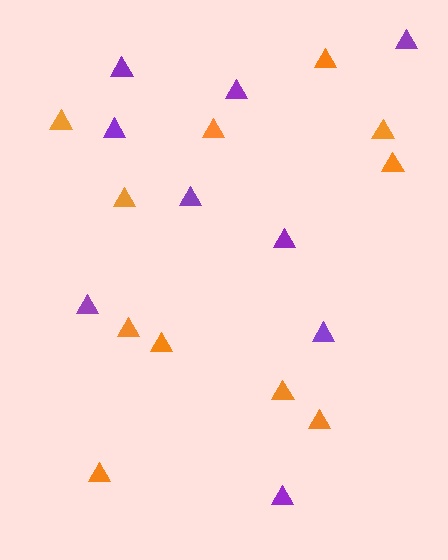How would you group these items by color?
There are 2 groups: one group of purple triangles (9) and one group of orange triangles (11).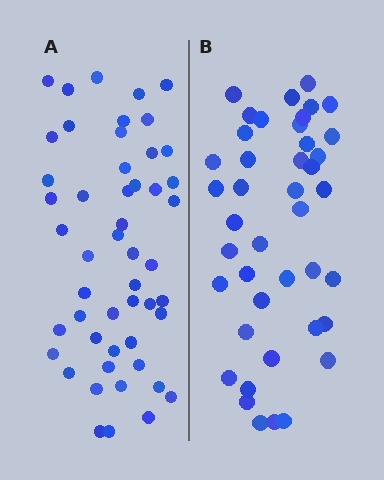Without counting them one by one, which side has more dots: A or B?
Region A (the left region) has more dots.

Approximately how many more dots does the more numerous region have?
Region A has roughly 8 or so more dots than region B.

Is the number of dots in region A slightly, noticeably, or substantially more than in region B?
Region A has only slightly more — the two regions are fairly close. The ratio is roughly 1.2 to 1.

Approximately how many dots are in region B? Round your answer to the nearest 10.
About 40 dots. (The exact count is 42, which rounds to 40.)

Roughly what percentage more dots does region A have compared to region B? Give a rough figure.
About 20% more.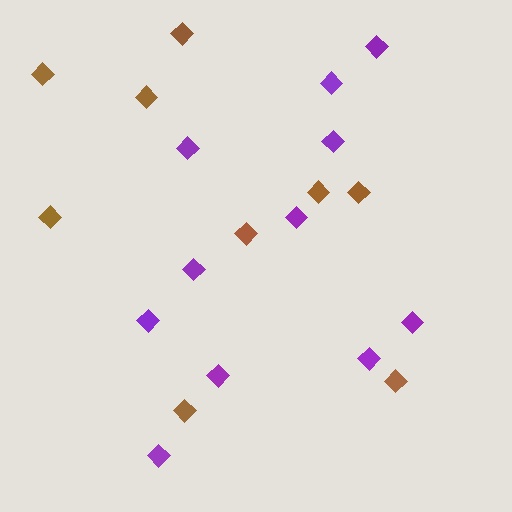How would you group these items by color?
There are 2 groups: one group of purple diamonds (11) and one group of brown diamonds (9).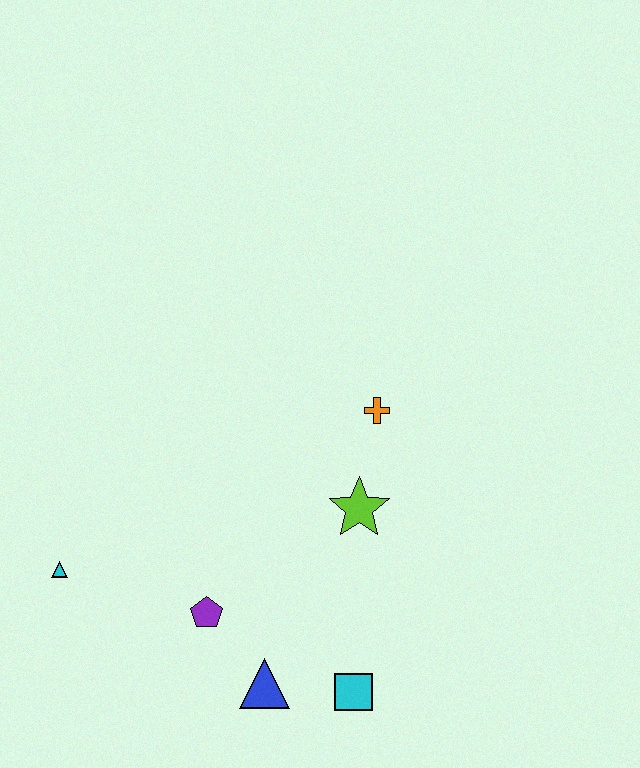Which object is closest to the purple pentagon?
The blue triangle is closest to the purple pentagon.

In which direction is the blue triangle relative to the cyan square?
The blue triangle is to the left of the cyan square.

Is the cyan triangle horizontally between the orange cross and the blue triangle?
No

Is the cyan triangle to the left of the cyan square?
Yes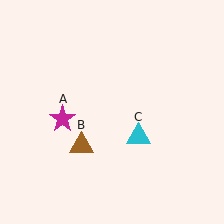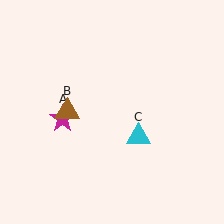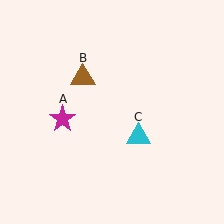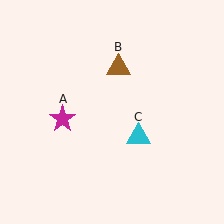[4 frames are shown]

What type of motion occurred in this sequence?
The brown triangle (object B) rotated clockwise around the center of the scene.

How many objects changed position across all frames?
1 object changed position: brown triangle (object B).